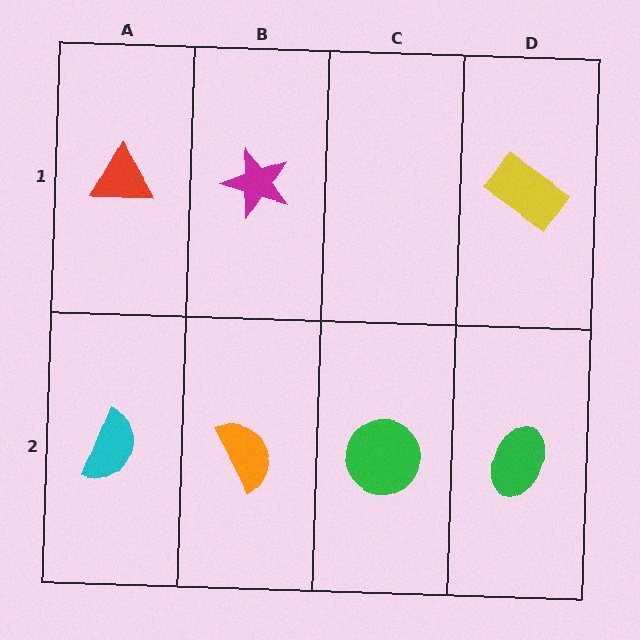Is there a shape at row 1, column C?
No, that cell is empty.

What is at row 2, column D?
A green ellipse.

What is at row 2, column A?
A cyan semicircle.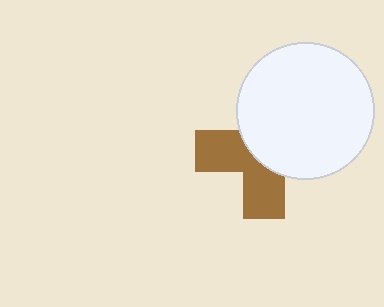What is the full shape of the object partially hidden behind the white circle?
The partially hidden object is a brown cross.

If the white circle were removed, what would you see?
You would see the complete brown cross.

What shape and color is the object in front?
The object in front is a white circle.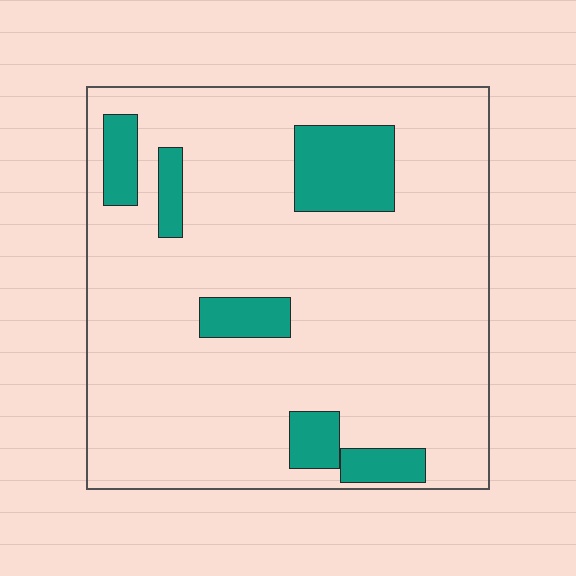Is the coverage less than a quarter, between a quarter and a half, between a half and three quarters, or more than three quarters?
Less than a quarter.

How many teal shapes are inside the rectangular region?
6.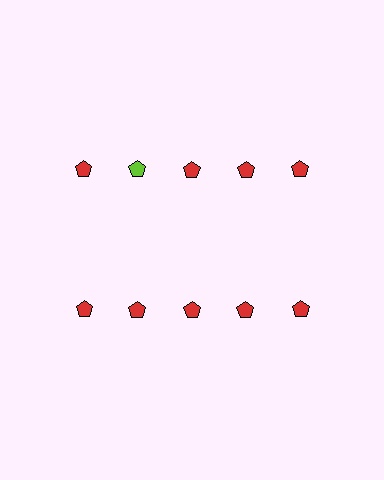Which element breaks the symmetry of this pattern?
The lime pentagon in the top row, second from left column breaks the symmetry. All other shapes are red pentagons.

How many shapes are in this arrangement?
There are 10 shapes arranged in a grid pattern.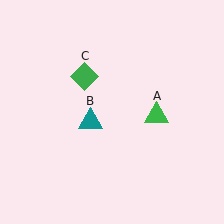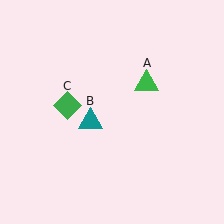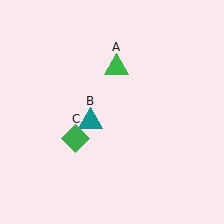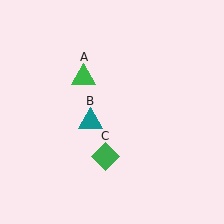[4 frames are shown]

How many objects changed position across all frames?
2 objects changed position: green triangle (object A), green diamond (object C).